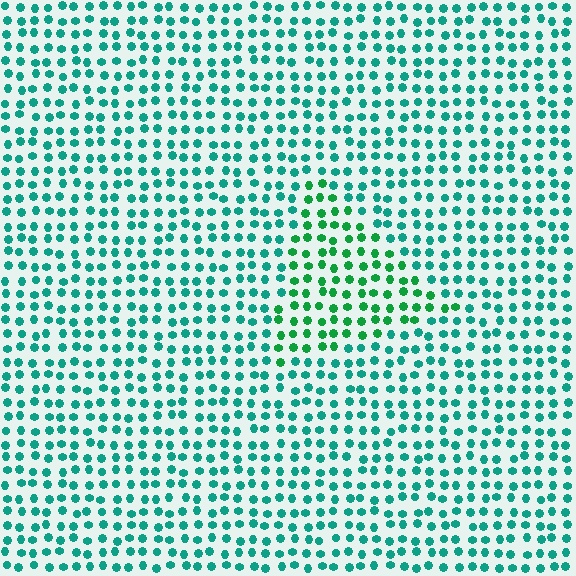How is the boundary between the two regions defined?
The boundary is defined purely by a slight shift in hue (about 31 degrees). Spacing, size, and orientation are identical on both sides.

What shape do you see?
I see a triangle.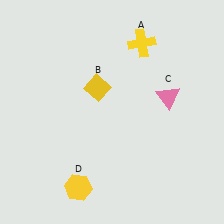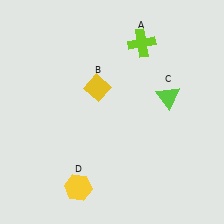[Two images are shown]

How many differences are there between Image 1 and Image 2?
There are 2 differences between the two images.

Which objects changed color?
A changed from yellow to lime. C changed from pink to lime.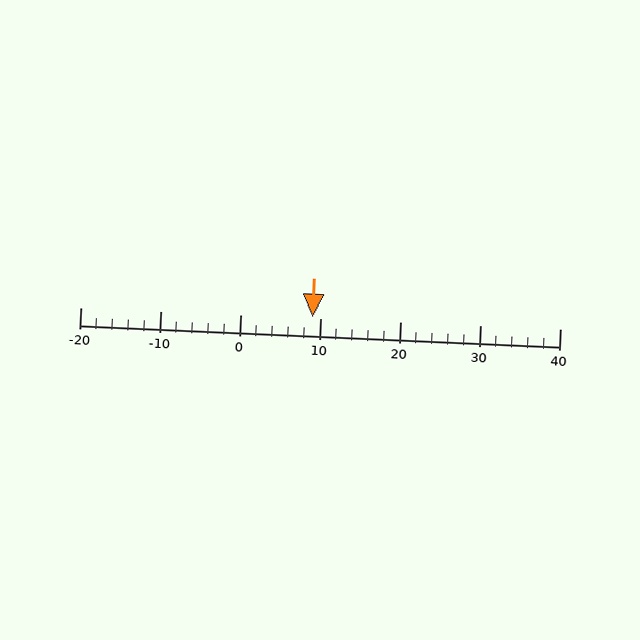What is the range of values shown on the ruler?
The ruler shows values from -20 to 40.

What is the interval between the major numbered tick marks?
The major tick marks are spaced 10 units apart.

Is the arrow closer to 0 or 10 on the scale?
The arrow is closer to 10.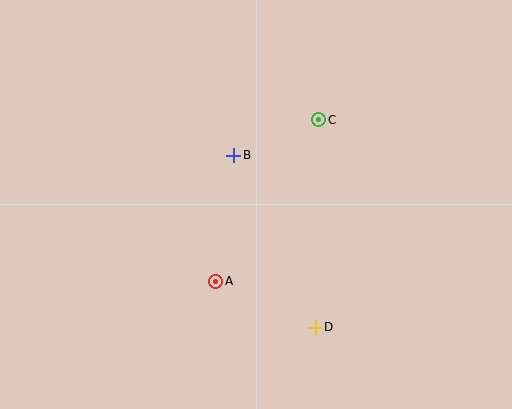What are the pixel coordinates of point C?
Point C is at (319, 120).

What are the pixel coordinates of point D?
Point D is at (315, 327).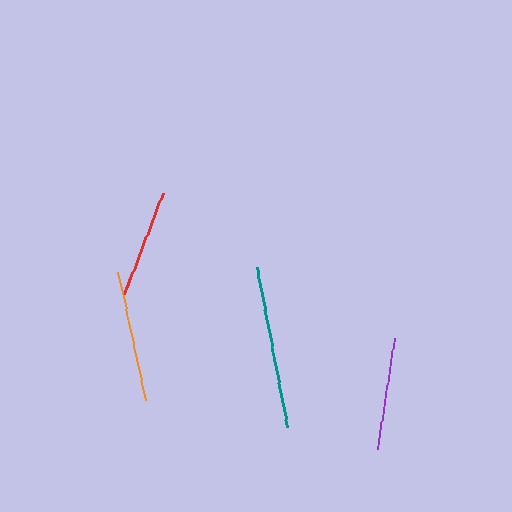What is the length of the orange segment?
The orange segment is approximately 130 pixels long.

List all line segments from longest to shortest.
From longest to shortest: teal, orange, purple, red.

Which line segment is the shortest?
The red line is the shortest at approximately 109 pixels.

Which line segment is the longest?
The teal line is the longest at approximately 163 pixels.